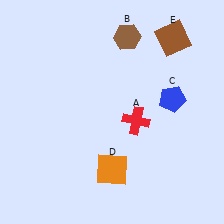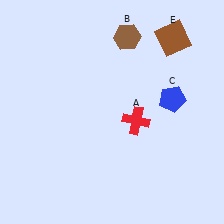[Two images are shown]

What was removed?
The orange square (D) was removed in Image 2.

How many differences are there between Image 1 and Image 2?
There is 1 difference between the two images.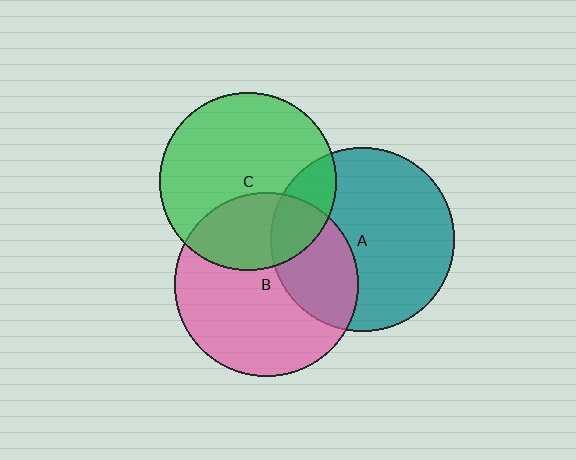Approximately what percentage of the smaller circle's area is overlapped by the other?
Approximately 30%.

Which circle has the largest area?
Circle A (teal).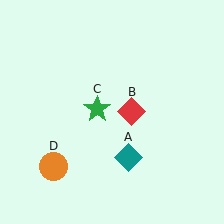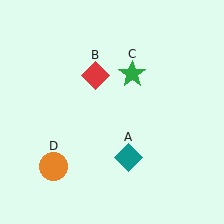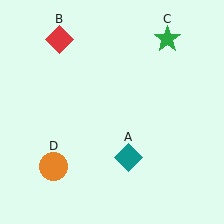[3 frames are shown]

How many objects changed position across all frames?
2 objects changed position: red diamond (object B), green star (object C).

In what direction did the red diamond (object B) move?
The red diamond (object B) moved up and to the left.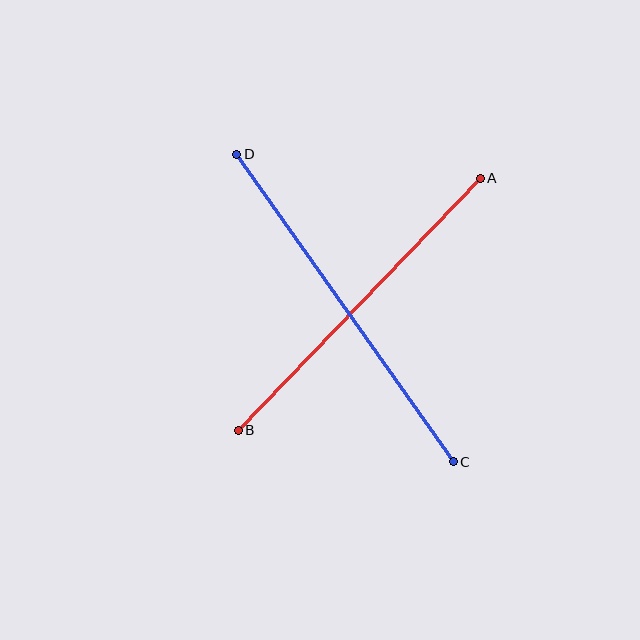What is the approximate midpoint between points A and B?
The midpoint is at approximately (359, 304) pixels.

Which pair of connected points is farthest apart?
Points C and D are farthest apart.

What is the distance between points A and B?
The distance is approximately 349 pixels.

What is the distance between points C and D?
The distance is approximately 376 pixels.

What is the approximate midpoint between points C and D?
The midpoint is at approximately (345, 308) pixels.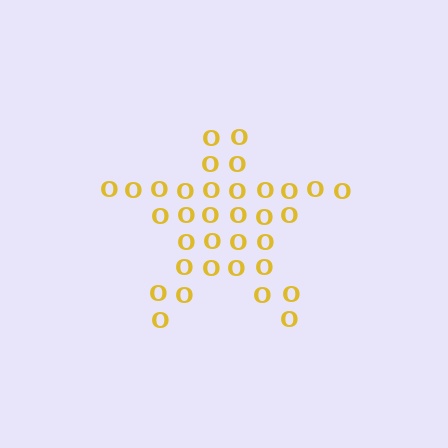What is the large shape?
The large shape is a star.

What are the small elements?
The small elements are letter O's.